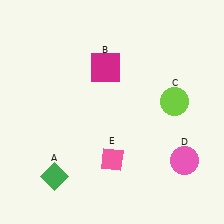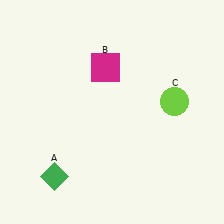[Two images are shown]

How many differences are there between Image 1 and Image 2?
There are 2 differences between the two images.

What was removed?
The pink circle (D), the pink diamond (E) were removed in Image 2.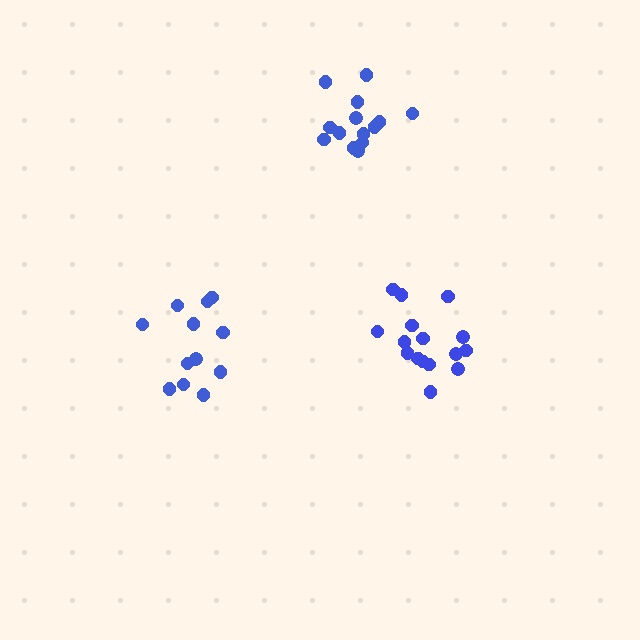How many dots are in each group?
Group 1: 16 dots, Group 2: 12 dots, Group 3: 14 dots (42 total).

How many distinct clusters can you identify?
There are 3 distinct clusters.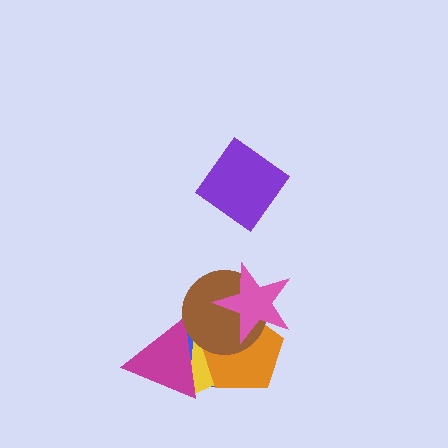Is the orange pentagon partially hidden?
Yes, it is partially covered by another shape.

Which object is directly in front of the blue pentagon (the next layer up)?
The yellow triangle is directly in front of the blue pentagon.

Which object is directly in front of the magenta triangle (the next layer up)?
The orange pentagon is directly in front of the magenta triangle.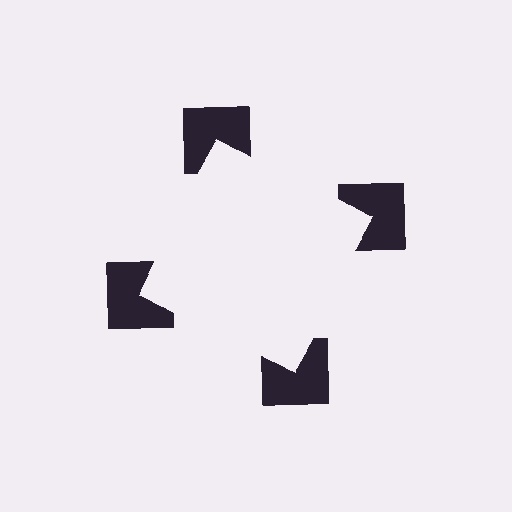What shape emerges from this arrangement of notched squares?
An illusory square — its edges are inferred from the aligned wedge cuts in the notched squares, not physically drawn.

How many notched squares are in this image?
There are 4 — one at each vertex of the illusory square.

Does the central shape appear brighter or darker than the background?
It typically appears slightly brighter than the background, even though no actual brightness change is drawn.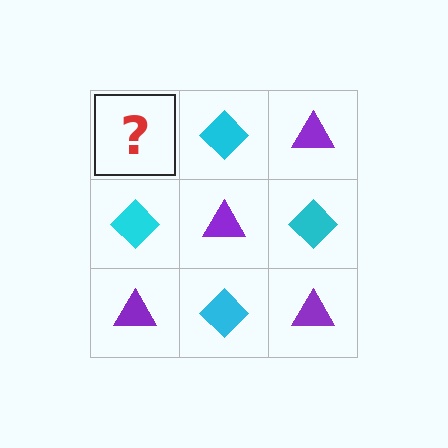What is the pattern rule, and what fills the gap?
The rule is that it alternates purple triangle and cyan diamond in a checkerboard pattern. The gap should be filled with a purple triangle.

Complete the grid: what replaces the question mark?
The question mark should be replaced with a purple triangle.